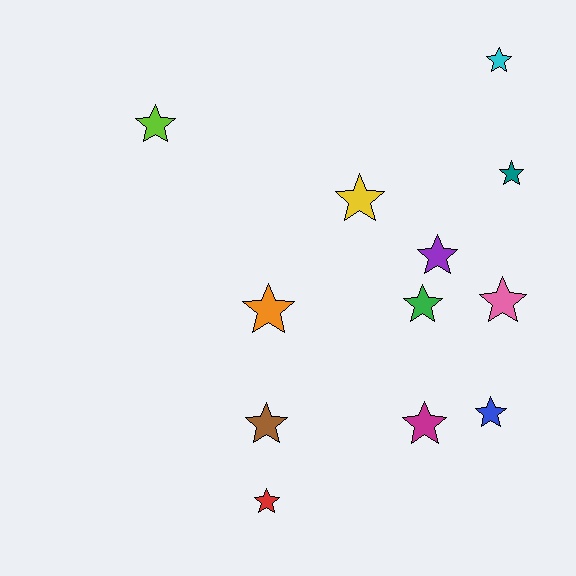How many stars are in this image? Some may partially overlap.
There are 12 stars.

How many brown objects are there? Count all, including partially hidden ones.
There is 1 brown object.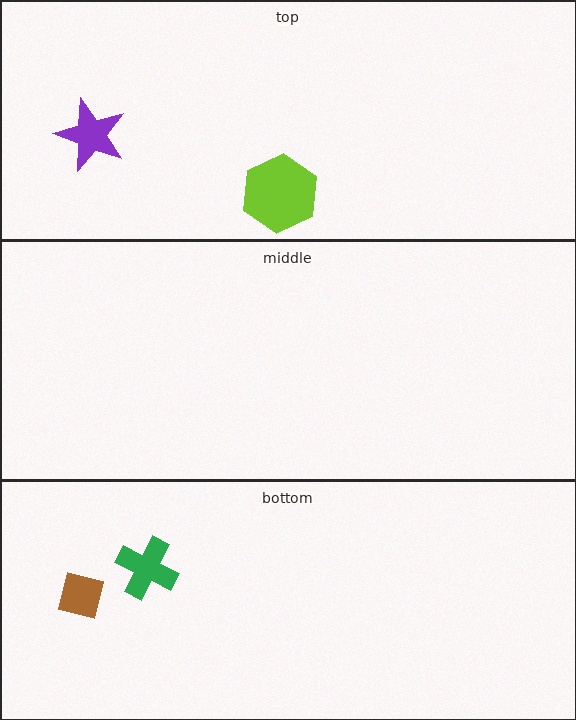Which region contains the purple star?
The top region.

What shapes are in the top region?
The lime hexagon, the purple star.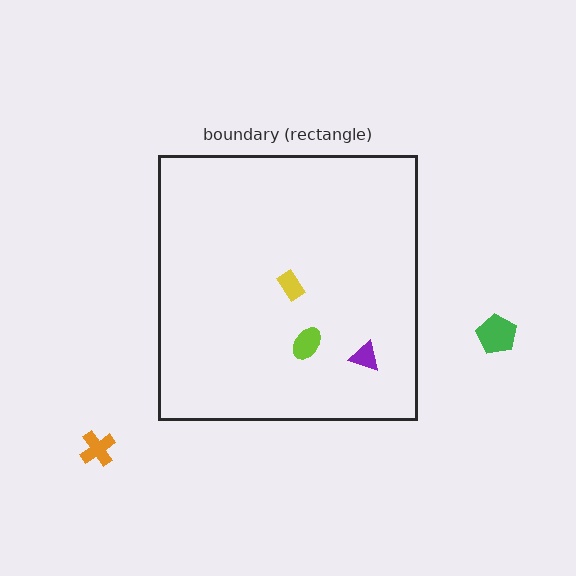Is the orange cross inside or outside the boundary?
Outside.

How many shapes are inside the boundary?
3 inside, 2 outside.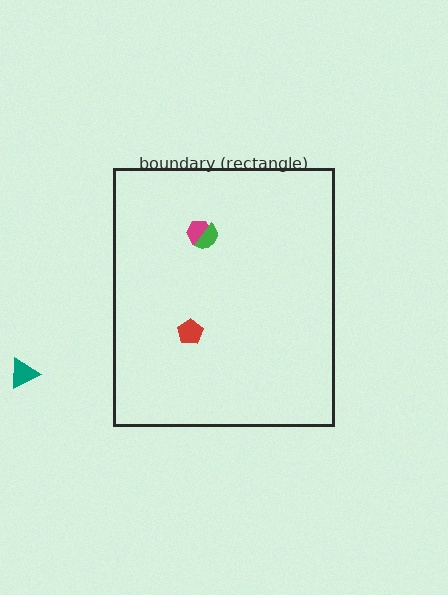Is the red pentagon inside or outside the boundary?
Inside.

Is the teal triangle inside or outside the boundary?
Outside.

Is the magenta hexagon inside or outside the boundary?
Inside.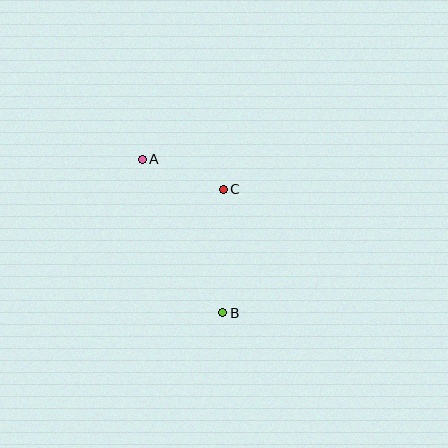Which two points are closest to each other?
Points A and C are closest to each other.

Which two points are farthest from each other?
Points A and B are farthest from each other.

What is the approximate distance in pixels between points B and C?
The distance between B and C is approximately 124 pixels.